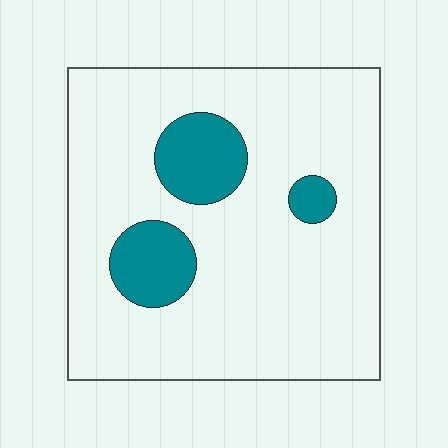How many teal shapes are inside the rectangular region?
3.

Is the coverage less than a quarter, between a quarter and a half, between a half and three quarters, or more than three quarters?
Less than a quarter.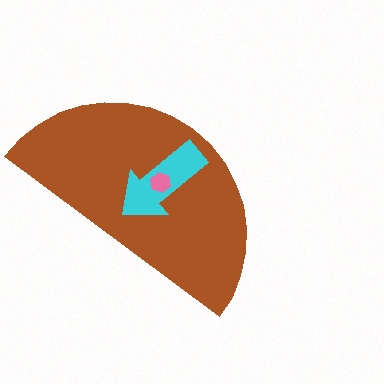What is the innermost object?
The pink hexagon.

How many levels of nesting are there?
3.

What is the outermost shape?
The brown semicircle.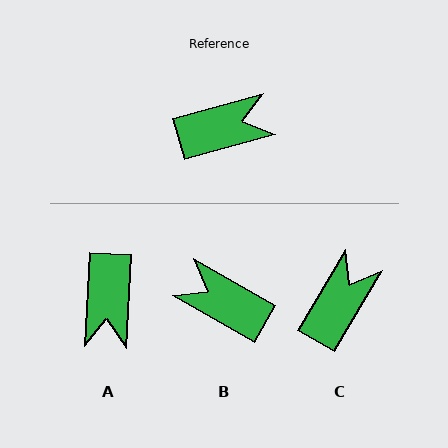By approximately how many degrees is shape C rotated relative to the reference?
Approximately 44 degrees counter-clockwise.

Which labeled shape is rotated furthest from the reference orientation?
B, about 135 degrees away.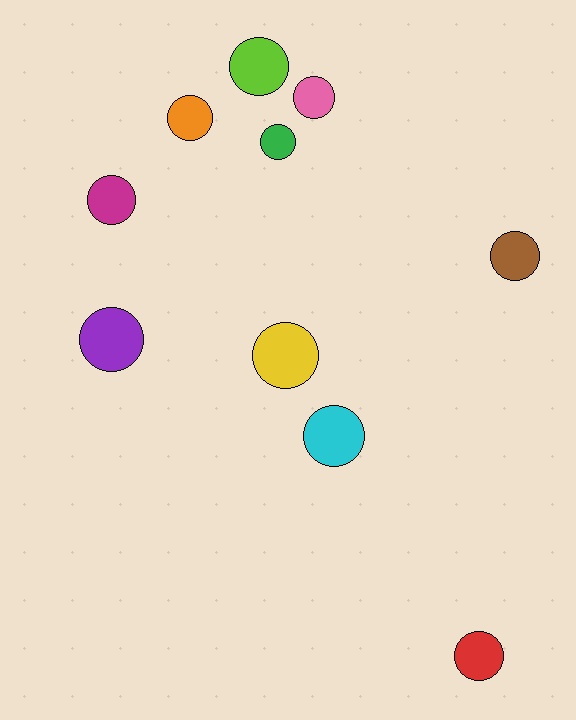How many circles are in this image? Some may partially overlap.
There are 10 circles.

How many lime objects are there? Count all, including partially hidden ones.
There is 1 lime object.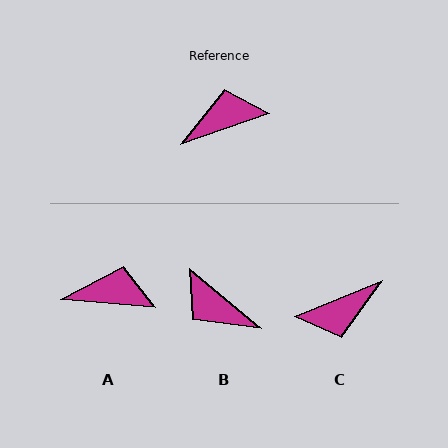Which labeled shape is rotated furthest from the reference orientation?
C, about 177 degrees away.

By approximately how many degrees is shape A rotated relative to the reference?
Approximately 24 degrees clockwise.